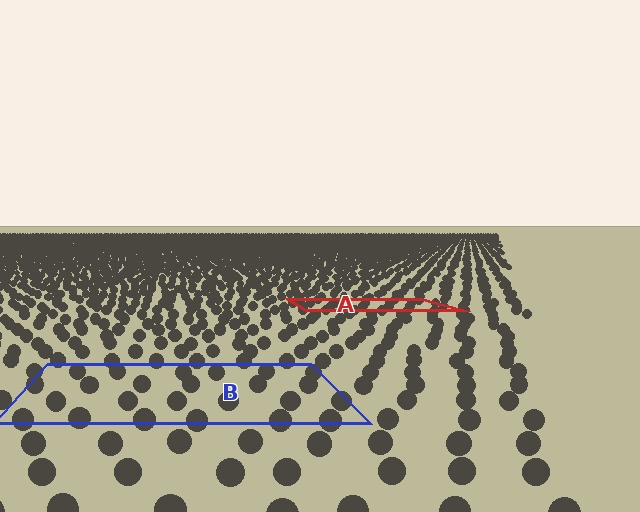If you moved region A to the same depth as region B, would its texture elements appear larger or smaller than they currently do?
They would appear larger. At a closer depth, the same texture elements are projected at a bigger on-screen size.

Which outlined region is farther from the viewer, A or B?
Region A is farther from the viewer — the texture elements inside it appear smaller and more densely packed.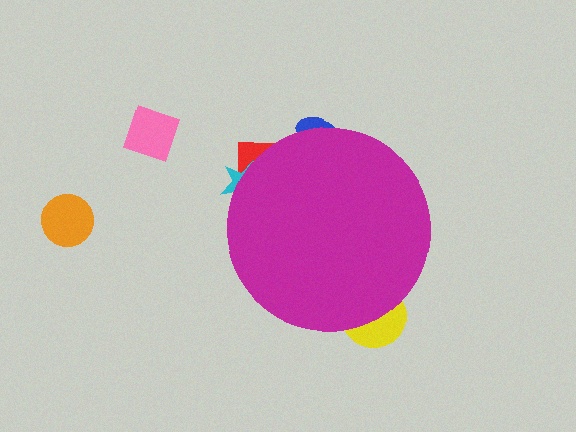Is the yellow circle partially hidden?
Yes, the yellow circle is partially hidden behind the magenta circle.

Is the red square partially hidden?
Yes, the red square is partially hidden behind the magenta circle.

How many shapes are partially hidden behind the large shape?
4 shapes are partially hidden.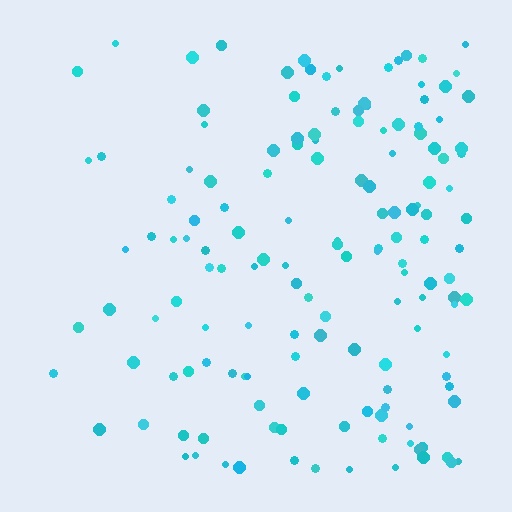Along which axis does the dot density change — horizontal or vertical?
Horizontal.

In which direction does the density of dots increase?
From left to right, with the right side densest.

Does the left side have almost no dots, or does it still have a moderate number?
Still a moderate number, just noticeably fewer than the right.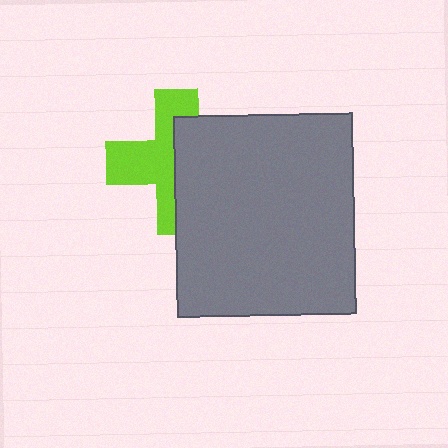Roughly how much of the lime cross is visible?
About half of it is visible (roughly 51%).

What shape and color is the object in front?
The object in front is a gray rectangle.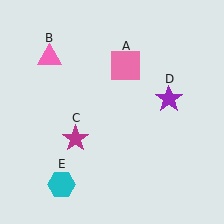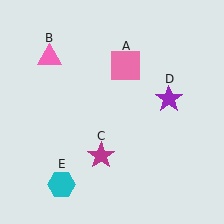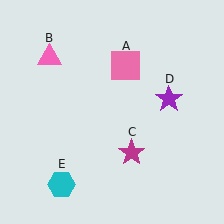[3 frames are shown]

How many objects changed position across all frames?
1 object changed position: magenta star (object C).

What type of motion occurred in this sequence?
The magenta star (object C) rotated counterclockwise around the center of the scene.